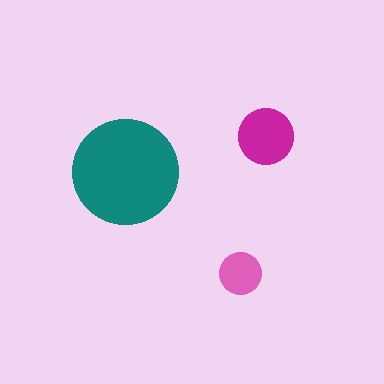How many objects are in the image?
There are 3 objects in the image.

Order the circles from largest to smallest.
the teal one, the magenta one, the pink one.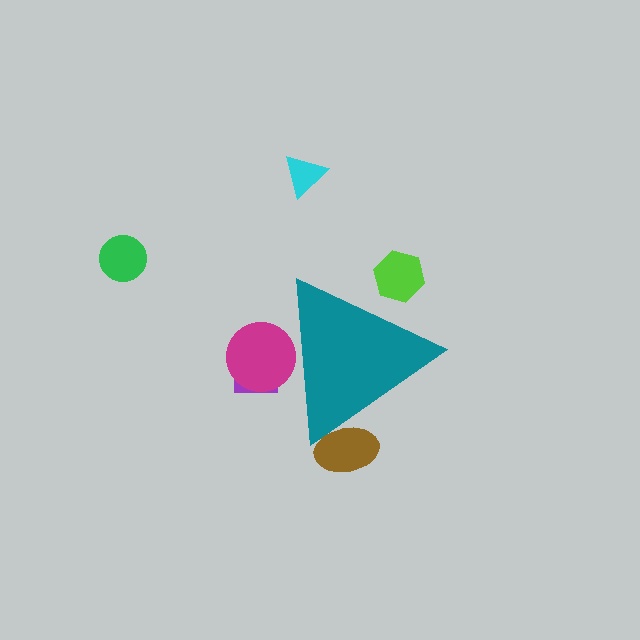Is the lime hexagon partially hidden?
Yes, the lime hexagon is partially hidden behind the teal triangle.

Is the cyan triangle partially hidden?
No, the cyan triangle is fully visible.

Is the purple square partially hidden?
Yes, the purple square is partially hidden behind the teal triangle.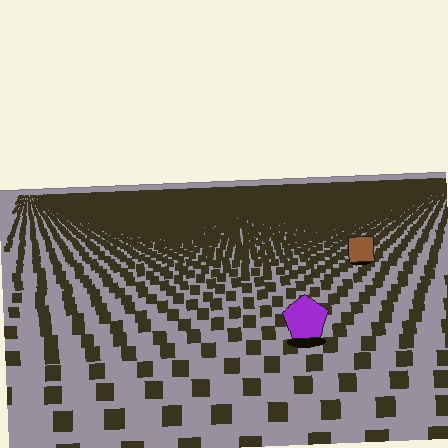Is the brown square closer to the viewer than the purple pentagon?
No. The purple pentagon is closer — you can tell from the texture gradient: the ground texture is coarser near it.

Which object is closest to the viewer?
The purple pentagon is closest. The texture marks near it are larger and more spread out.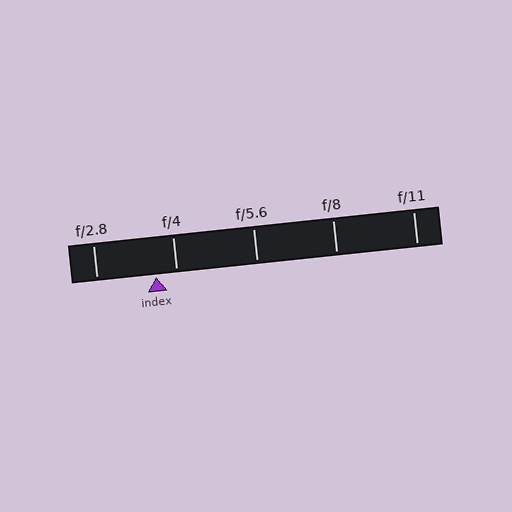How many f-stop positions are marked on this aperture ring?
There are 5 f-stop positions marked.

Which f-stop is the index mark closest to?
The index mark is closest to f/4.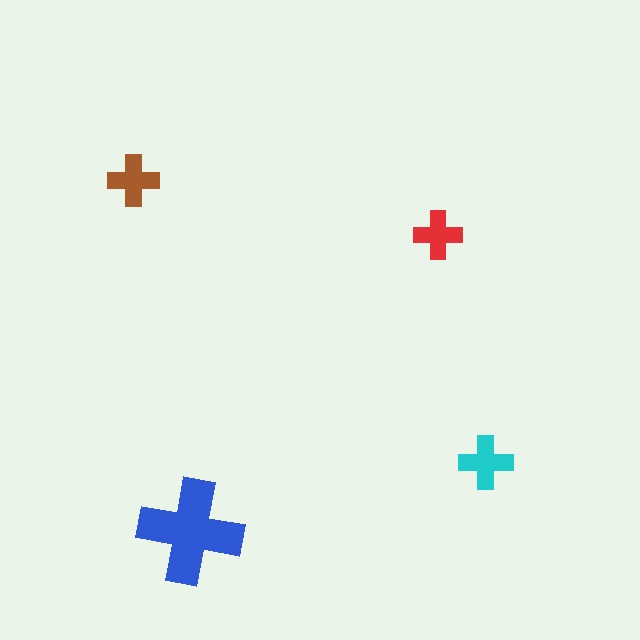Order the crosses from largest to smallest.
the blue one, the cyan one, the brown one, the red one.